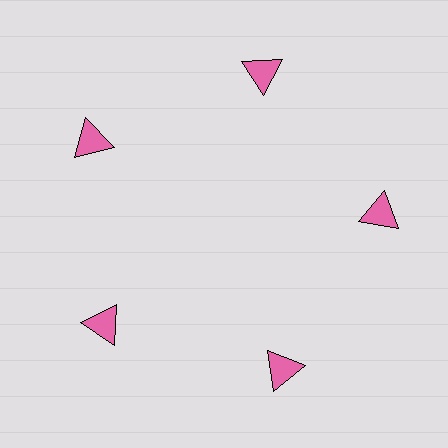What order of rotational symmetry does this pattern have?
This pattern has 5-fold rotational symmetry.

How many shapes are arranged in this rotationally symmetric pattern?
There are 5 shapes, arranged in 5 groups of 1.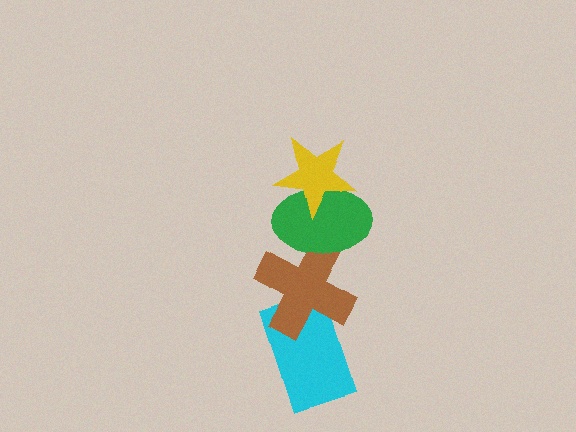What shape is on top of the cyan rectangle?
The brown cross is on top of the cyan rectangle.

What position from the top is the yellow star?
The yellow star is 1st from the top.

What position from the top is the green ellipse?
The green ellipse is 2nd from the top.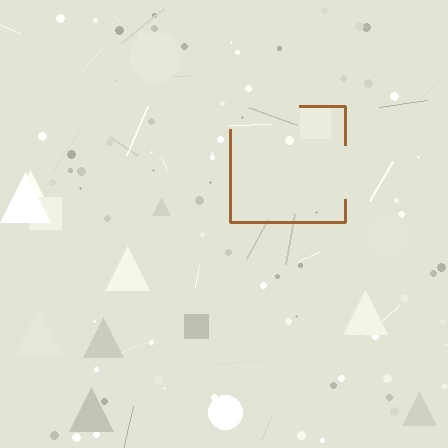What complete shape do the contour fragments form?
The contour fragments form a square.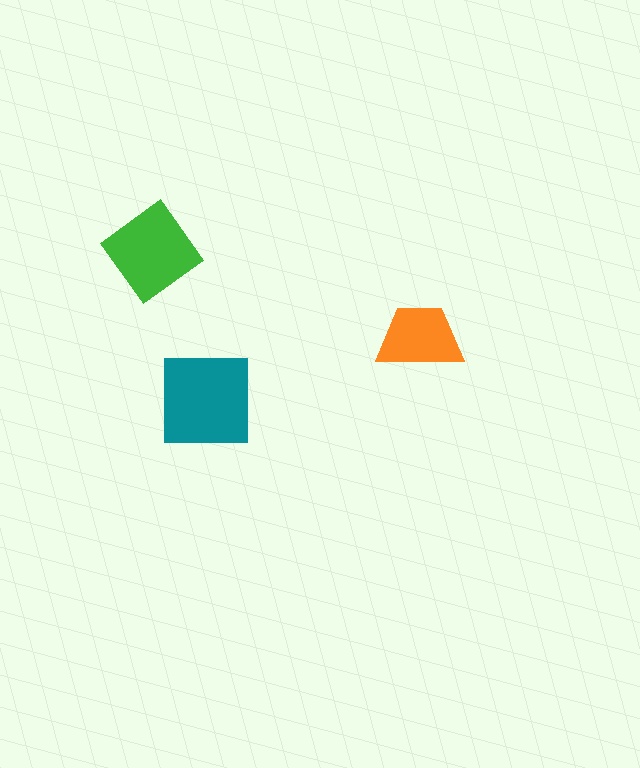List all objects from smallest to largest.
The orange trapezoid, the green diamond, the teal square.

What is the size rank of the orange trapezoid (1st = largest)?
3rd.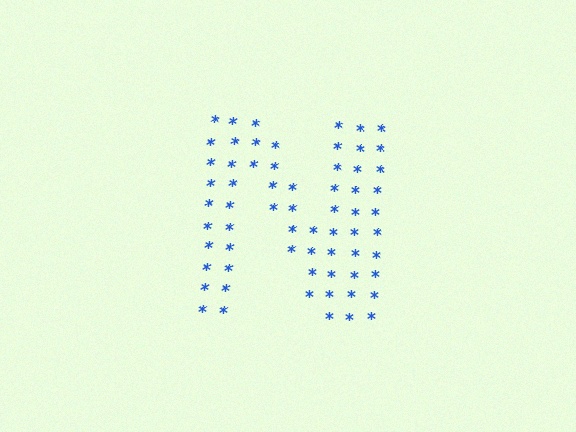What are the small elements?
The small elements are asterisks.